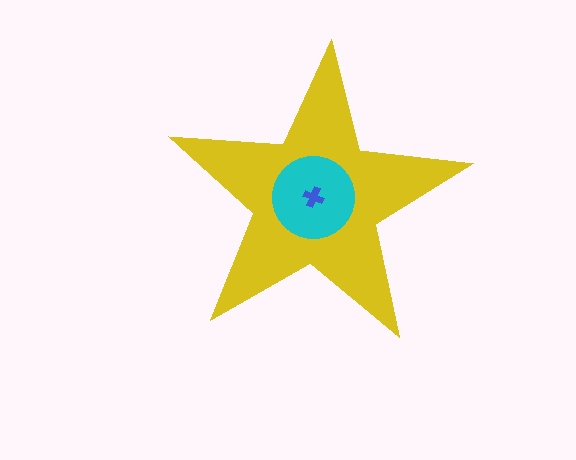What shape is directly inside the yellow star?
The cyan circle.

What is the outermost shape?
The yellow star.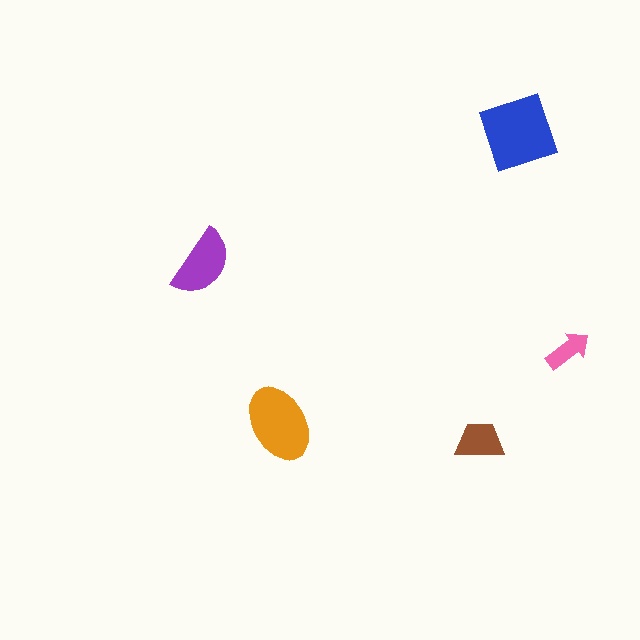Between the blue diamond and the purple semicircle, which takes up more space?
The blue diamond.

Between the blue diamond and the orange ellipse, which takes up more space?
The blue diamond.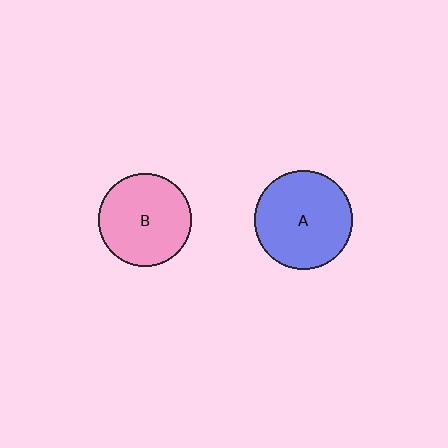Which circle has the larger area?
Circle A (blue).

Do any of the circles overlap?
No, none of the circles overlap.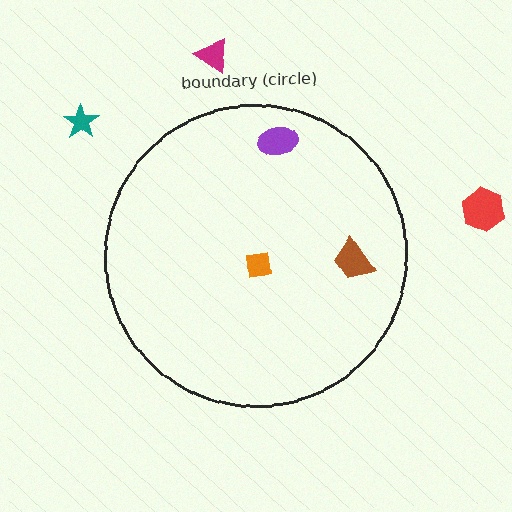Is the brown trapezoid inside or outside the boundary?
Inside.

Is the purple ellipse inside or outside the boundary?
Inside.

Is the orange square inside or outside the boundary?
Inside.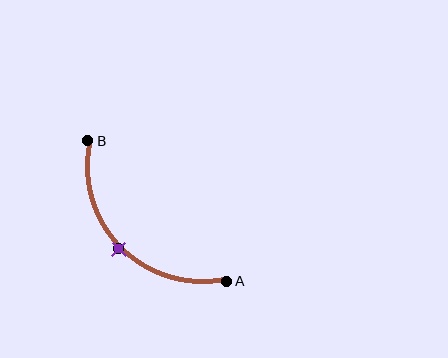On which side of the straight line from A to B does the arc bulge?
The arc bulges below and to the left of the straight line connecting A and B.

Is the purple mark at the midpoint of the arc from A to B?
Yes. The purple mark lies on the arc at equal arc-length from both A and B — it is the arc midpoint.